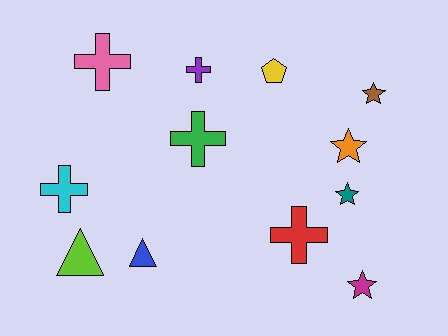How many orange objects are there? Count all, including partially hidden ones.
There is 1 orange object.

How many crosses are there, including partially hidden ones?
There are 5 crosses.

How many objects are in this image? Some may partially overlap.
There are 12 objects.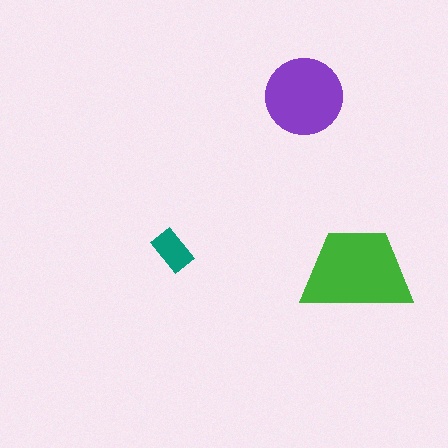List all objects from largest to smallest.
The green trapezoid, the purple circle, the teal rectangle.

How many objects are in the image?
There are 3 objects in the image.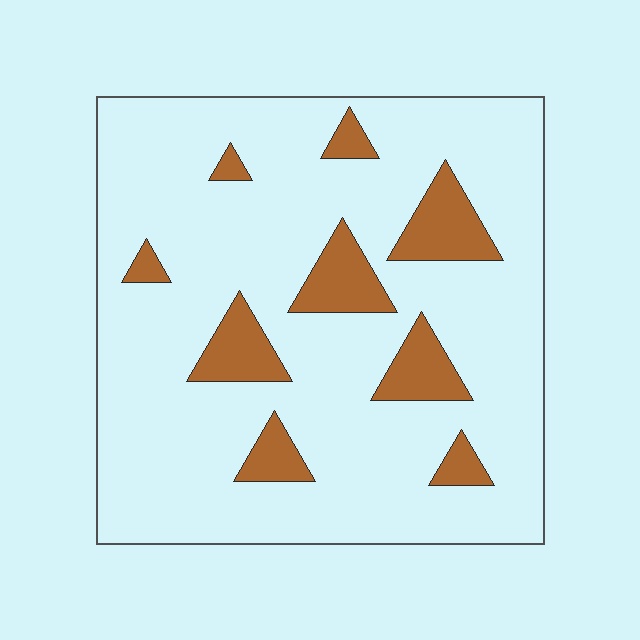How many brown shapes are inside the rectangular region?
9.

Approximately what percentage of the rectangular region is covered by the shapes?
Approximately 15%.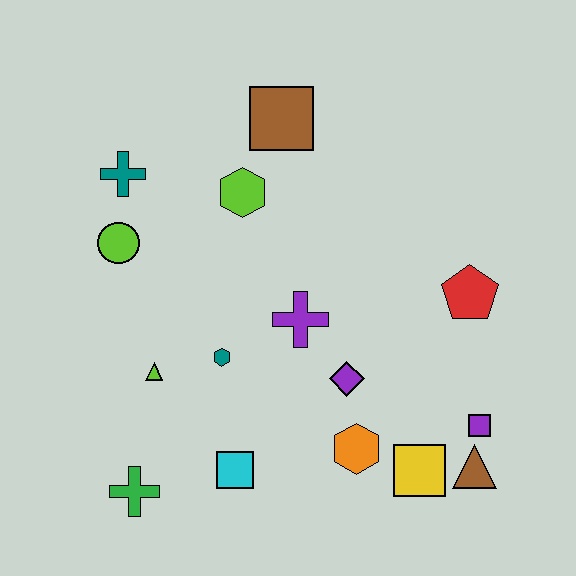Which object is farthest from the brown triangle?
The teal cross is farthest from the brown triangle.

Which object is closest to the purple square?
The brown triangle is closest to the purple square.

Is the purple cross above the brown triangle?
Yes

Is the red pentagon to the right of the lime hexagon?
Yes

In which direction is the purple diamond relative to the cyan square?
The purple diamond is to the right of the cyan square.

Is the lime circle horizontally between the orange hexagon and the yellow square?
No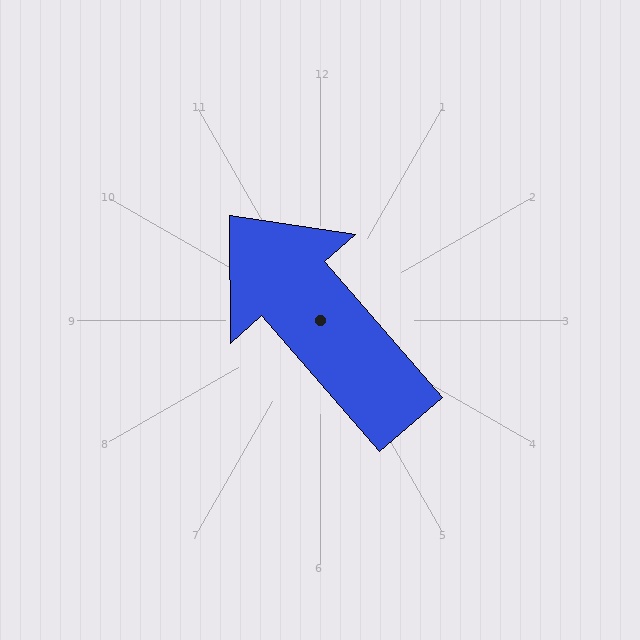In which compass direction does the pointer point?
Northwest.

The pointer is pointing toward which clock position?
Roughly 11 o'clock.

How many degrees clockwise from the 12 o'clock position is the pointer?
Approximately 319 degrees.